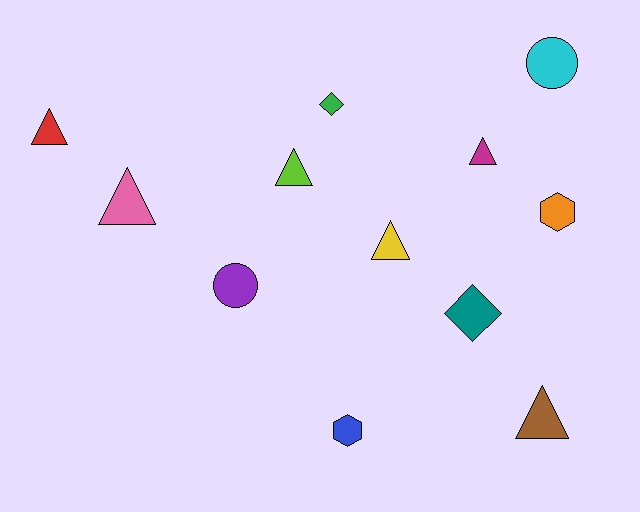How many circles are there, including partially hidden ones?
There are 2 circles.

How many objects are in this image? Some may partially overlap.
There are 12 objects.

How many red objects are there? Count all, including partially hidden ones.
There is 1 red object.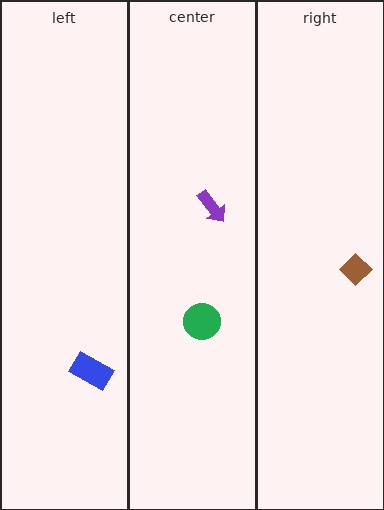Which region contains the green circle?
The center region.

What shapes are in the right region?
The brown diamond.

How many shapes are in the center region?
2.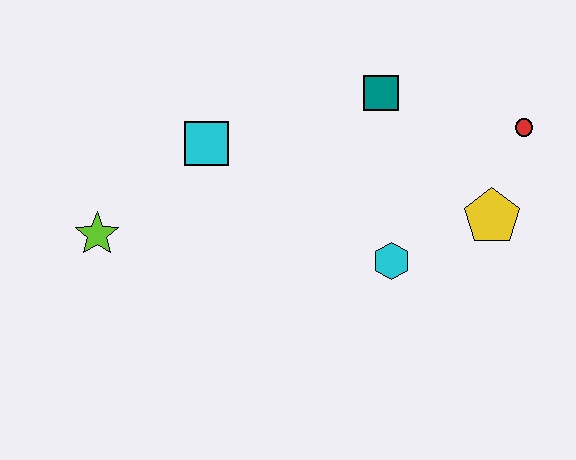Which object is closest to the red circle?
The yellow pentagon is closest to the red circle.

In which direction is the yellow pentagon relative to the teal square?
The yellow pentagon is below the teal square.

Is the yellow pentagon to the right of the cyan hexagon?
Yes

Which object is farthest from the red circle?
The lime star is farthest from the red circle.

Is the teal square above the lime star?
Yes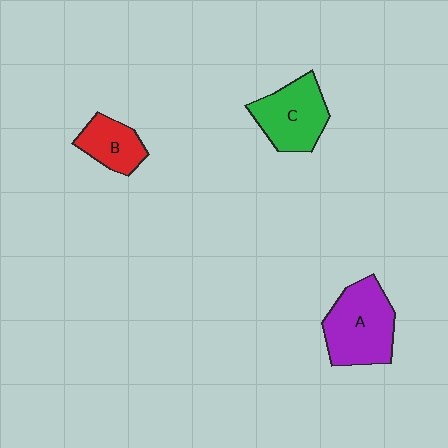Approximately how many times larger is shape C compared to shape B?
Approximately 1.5 times.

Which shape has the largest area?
Shape A (purple).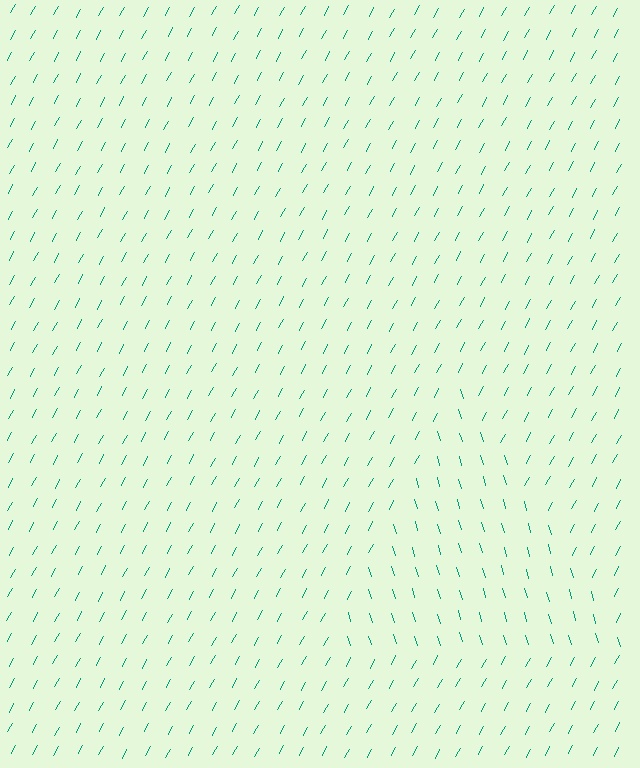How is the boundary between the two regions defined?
The boundary is defined purely by a change in line orientation (approximately 45 degrees difference). All lines are the same color and thickness.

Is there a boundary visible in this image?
Yes, there is a texture boundary formed by a change in line orientation.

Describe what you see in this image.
The image is filled with small teal line segments. A triangle region in the image has lines oriented differently from the surrounding lines, creating a visible texture boundary.